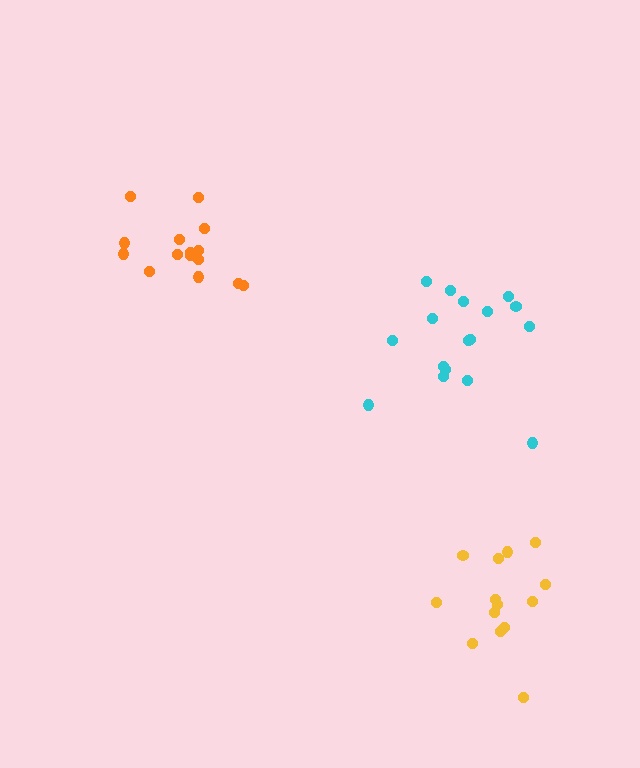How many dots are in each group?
Group 1: 17 dots, Group 2: 14 dots, Group 3: 15 dots (46 total).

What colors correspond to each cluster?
The clusters are colored: cyan, yellow, orange.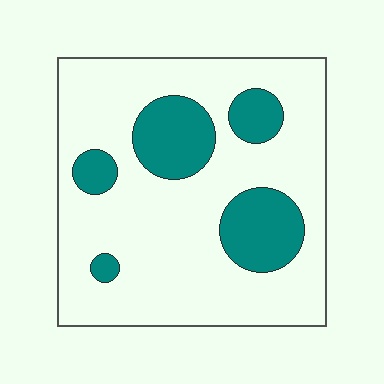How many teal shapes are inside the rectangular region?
5.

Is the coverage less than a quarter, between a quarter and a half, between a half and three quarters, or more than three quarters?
Less than a quarter.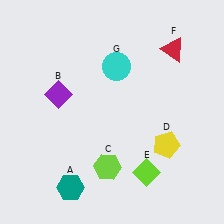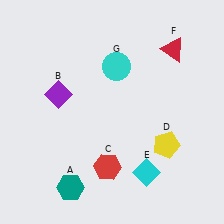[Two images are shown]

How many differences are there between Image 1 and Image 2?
There are 2 differences between the two images.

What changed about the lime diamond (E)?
In Image 1, E is lime. In Image 2, it changed to cyan.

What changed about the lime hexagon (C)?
In Image 1, C is lime. In Image 2, it changed to red.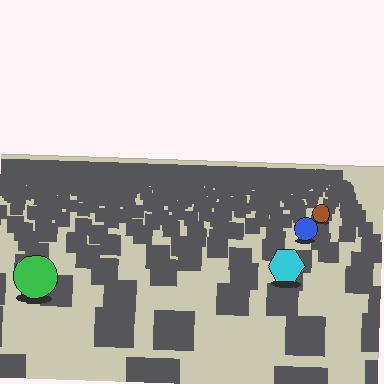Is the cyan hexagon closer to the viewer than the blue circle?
Yes. The cyan hexagon is closer — you can tell from the texture gradient: the ground texture is coarser near it.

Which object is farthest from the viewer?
The brown circle is farthest from the viewer. It appears smaller and the ground texture around it is denser.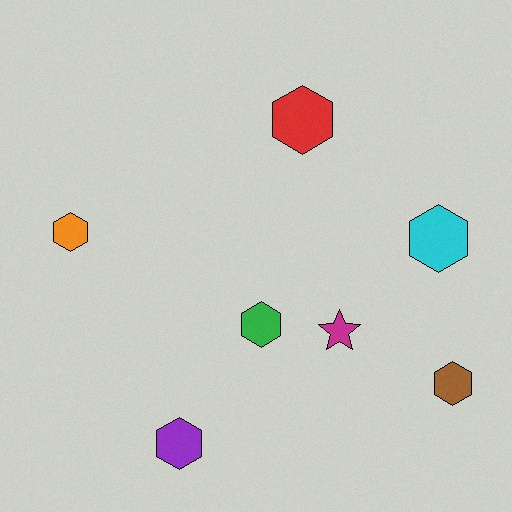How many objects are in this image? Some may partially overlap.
There are 7 objects.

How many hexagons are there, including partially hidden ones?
There are 6 hexagons.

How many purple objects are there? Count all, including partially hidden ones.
There is 1 purple object.